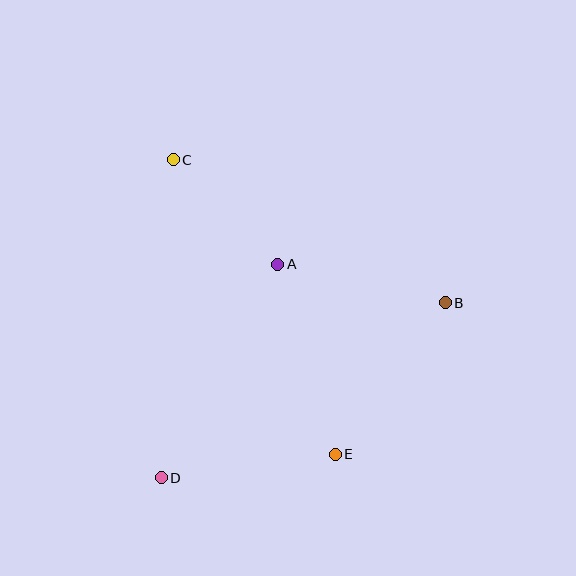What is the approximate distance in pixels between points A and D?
The distance between A and D is approximately 243 pixels.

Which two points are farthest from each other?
Points C and E are farthest from each other.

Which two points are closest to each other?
Points A and C are closest to each other.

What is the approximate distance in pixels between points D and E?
The distance between D and E is approximately 176 pixels.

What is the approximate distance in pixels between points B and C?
The distance between B and C is approximately 307 pixels.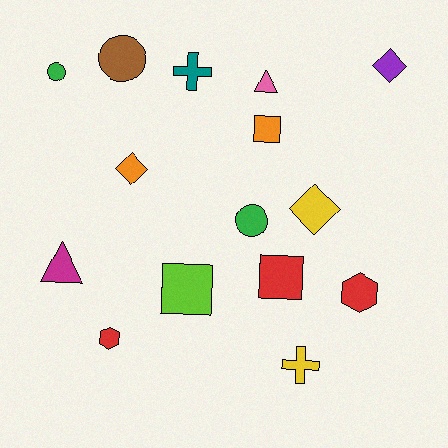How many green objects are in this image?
There are 2 green objects.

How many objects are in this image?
There are 15 objects.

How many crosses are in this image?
There are 2 crosses.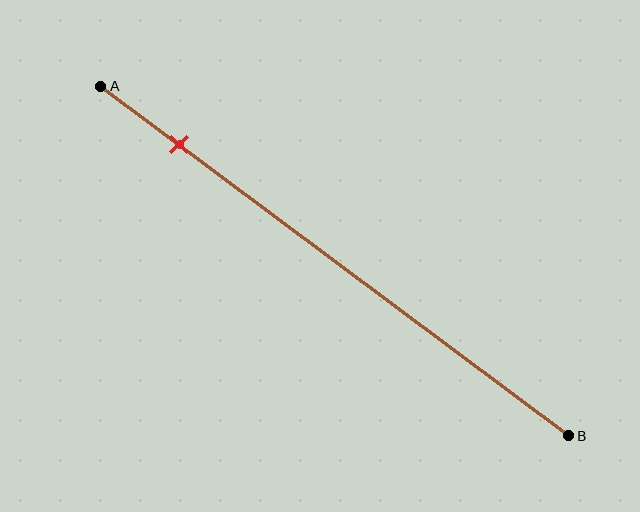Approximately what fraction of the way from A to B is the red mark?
The red mark is approximately 15% of the way from A to B.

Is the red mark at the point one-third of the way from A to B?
No, the mark is at about 15% from A, not at the 33% one-third point.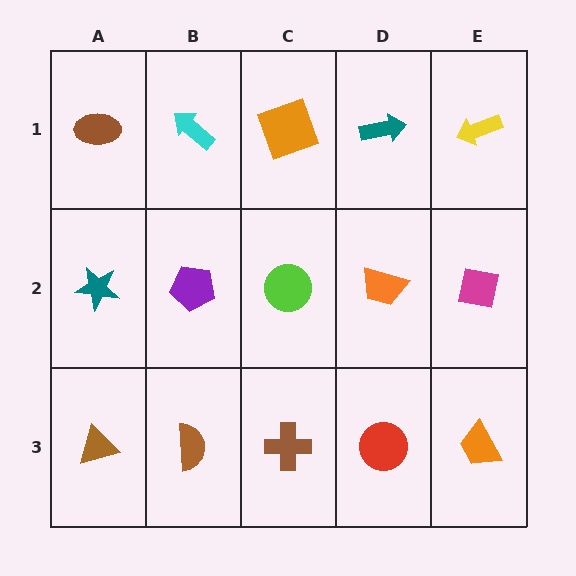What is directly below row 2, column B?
A brown semicircle.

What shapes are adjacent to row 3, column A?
A teal star (row 2, column A), a brown semicircle (row 3, column B).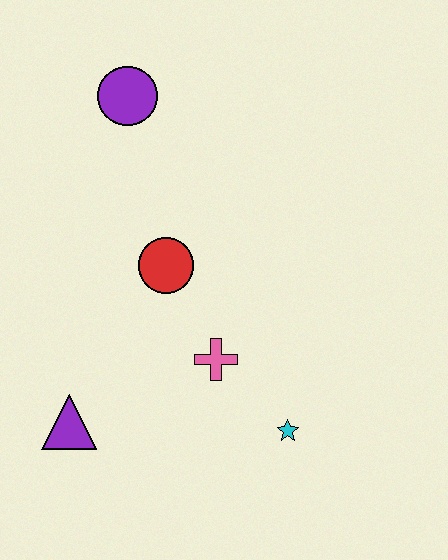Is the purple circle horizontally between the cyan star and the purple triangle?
Yes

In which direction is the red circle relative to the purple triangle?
The red circle is above the purple triangle.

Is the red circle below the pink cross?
No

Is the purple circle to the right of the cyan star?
No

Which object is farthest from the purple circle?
The cyan star is farthest from the purple circle.